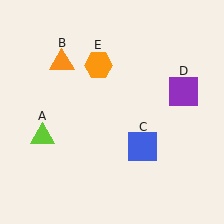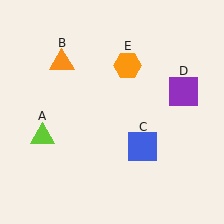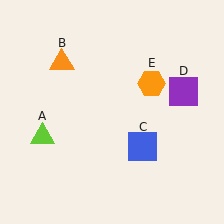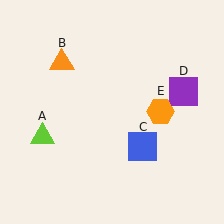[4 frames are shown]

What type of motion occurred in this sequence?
The orange hexagon (object E) rotated clockwise around the center of the scene.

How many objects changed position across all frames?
1 object changed position: orange hexagon (object E).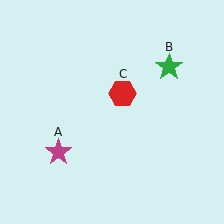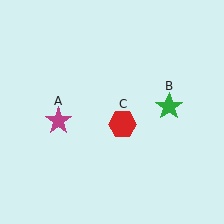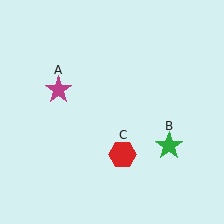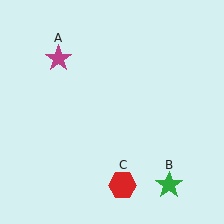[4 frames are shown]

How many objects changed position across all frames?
3 objects changed position: magenta star (object A), green star (object B), red hexagon (object C).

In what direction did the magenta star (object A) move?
The magenta star (object A) moved up.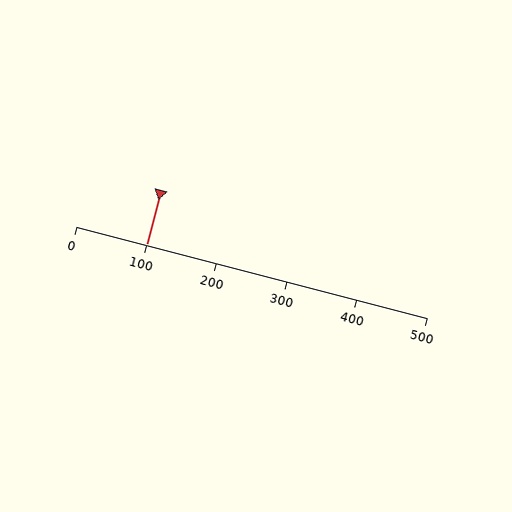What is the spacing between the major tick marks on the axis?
The major ticks are spaced 100 apart.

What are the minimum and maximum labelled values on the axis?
The axis runs from 0 to 500.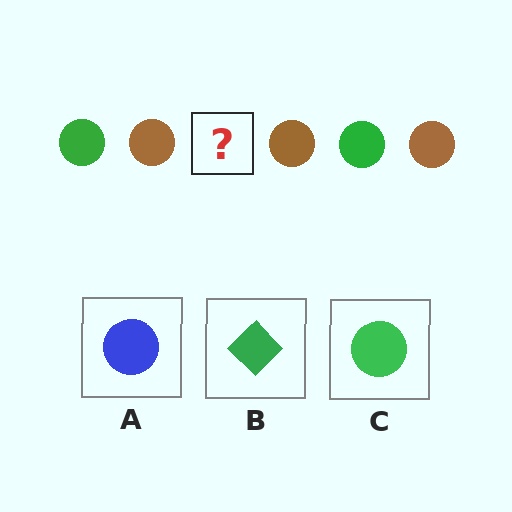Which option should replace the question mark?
Option C.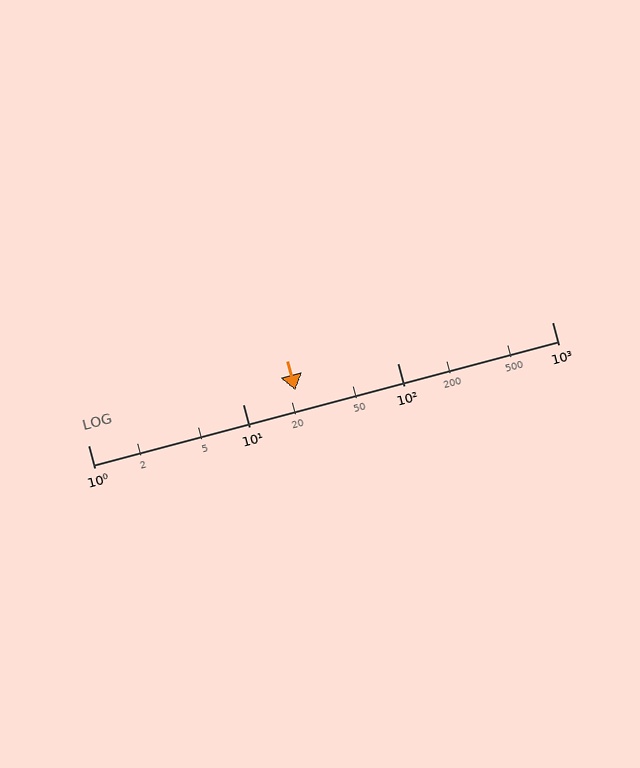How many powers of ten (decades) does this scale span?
The scale spans 3 decades, from 1 to 1000.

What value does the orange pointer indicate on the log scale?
The pointer indicates approximately 22.